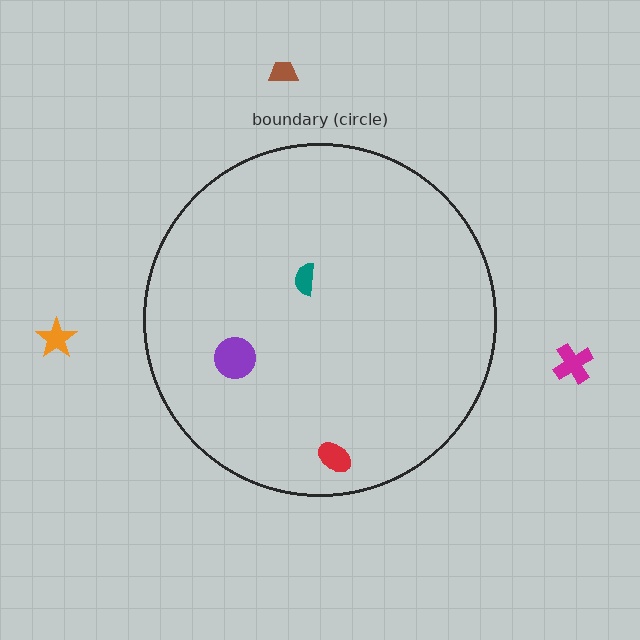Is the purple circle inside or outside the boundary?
Inside.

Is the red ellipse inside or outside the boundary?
Inside.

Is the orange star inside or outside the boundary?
Outside.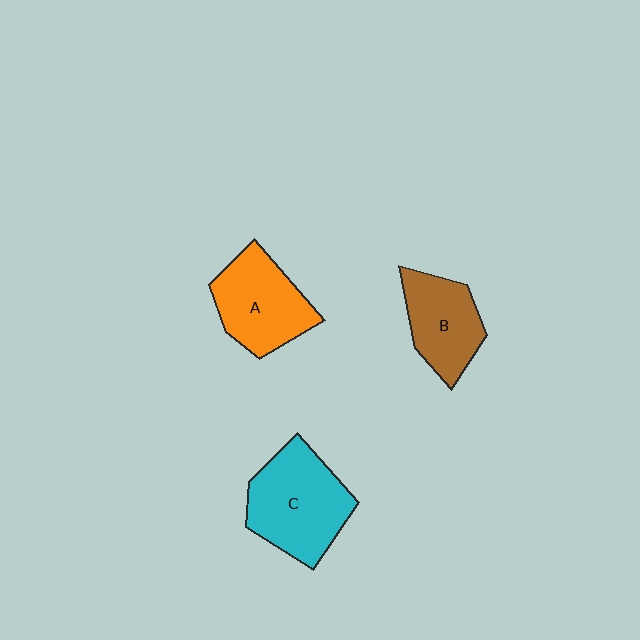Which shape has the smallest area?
Shape B (brown).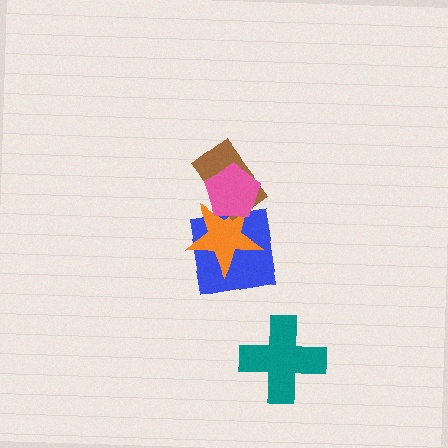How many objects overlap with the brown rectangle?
2 objects overlap with the brown rectangle.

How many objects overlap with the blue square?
2 objects overlap with the blue square.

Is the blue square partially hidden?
Yes, it is partially covered by another shape.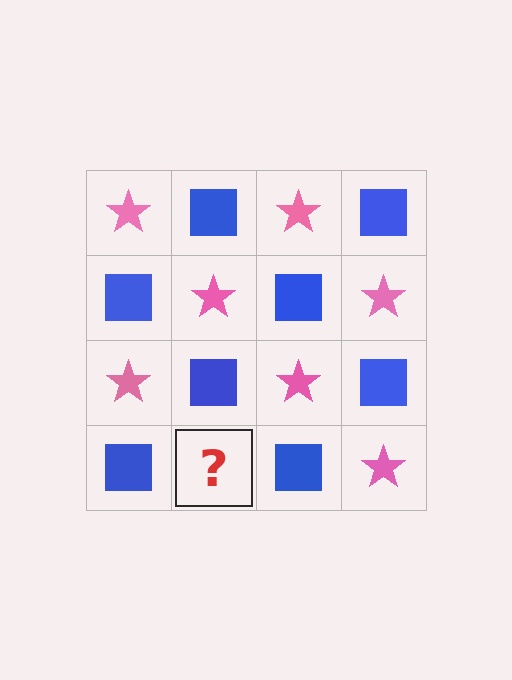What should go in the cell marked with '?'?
The missing cell should contain a pink star.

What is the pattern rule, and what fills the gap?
The rule is that it alternates pink star and blue square in a checkerboard pattern. The gap should be filled with a pink star.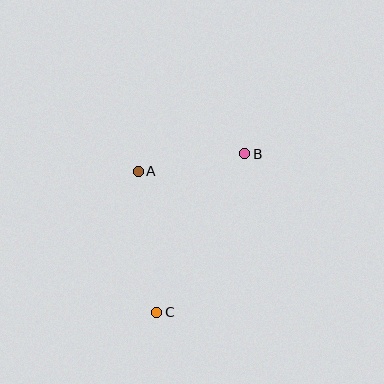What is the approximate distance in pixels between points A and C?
The distance between A and C is approximately 142 pixels.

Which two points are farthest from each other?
Points B and C are farthest from each other.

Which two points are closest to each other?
Points A and B are closest to each other.